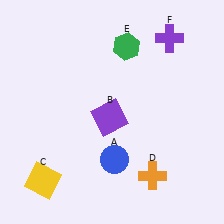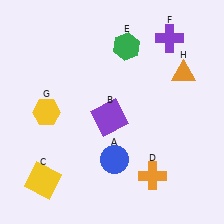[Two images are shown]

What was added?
A yellow hexagon (G), an orange triangle (H) were added in Image 2.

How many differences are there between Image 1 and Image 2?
There are 2 differences between the two images.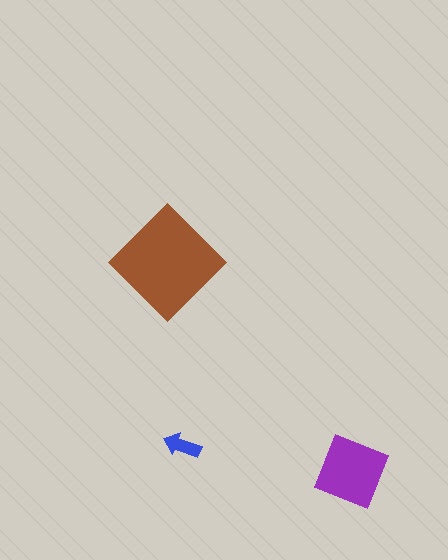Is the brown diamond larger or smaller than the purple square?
Larger.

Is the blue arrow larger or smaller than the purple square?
Smaller.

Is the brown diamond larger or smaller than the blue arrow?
Larger.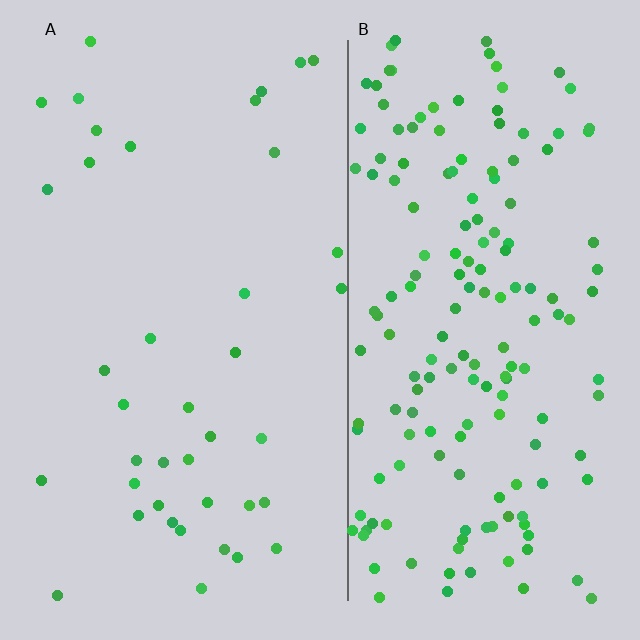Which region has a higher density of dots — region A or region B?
B (the right).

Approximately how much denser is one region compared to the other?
Approximately 4.3× — region B over region A.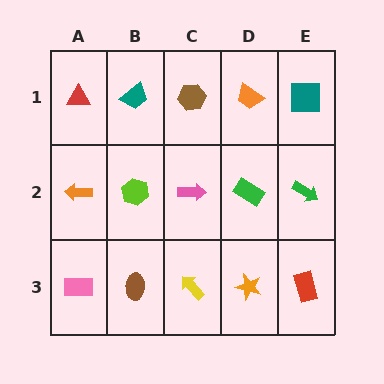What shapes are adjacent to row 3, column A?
An orange arrow (row 2, column A), a brown ellipse (row 3, column B).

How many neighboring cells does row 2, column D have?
4.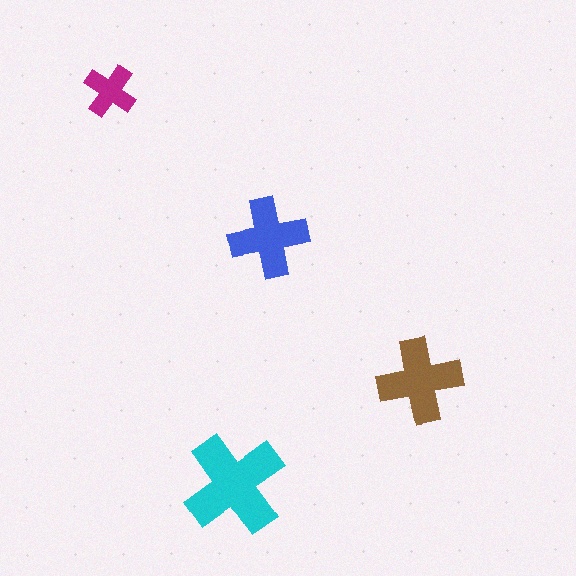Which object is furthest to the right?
The brown cross is rightmost.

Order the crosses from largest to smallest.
the cyan one, the brown one, the blue one, the magenta one.